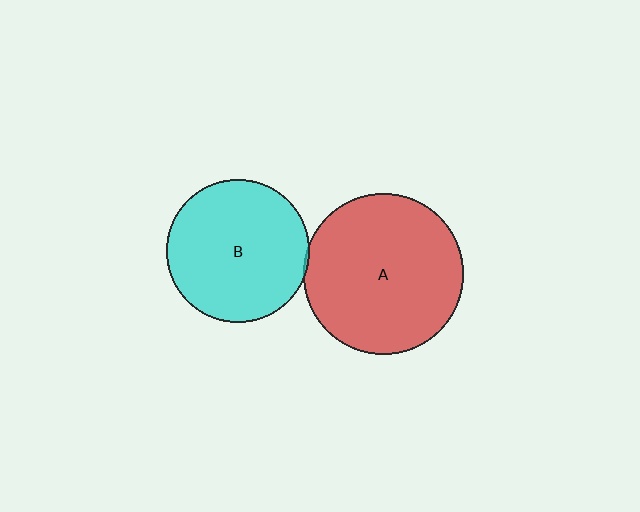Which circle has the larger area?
Circle A (red).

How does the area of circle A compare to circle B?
Approximately 1.3 times.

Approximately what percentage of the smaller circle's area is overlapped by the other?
Approximately 5%.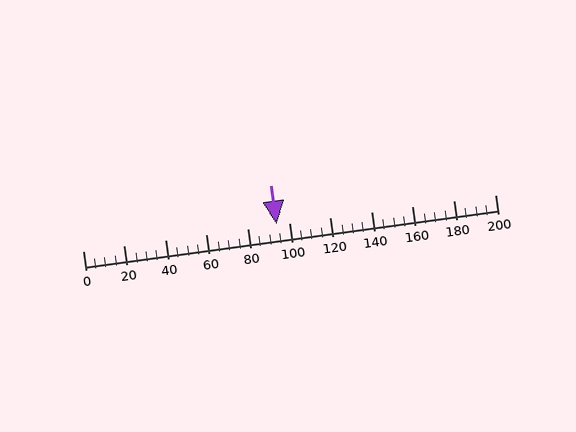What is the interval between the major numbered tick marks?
The major tick marks are spaced 20 units apart.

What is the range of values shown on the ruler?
The ruler shows values from 0 to 200.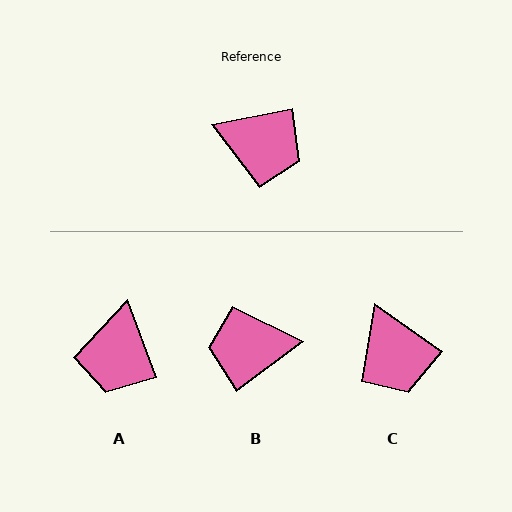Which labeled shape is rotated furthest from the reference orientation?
B, about 154 degrees away.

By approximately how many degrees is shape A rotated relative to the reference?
Approximately 81 degrees clockwise.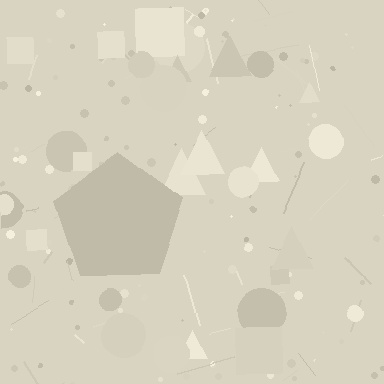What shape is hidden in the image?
A pentagon is hidden in the image.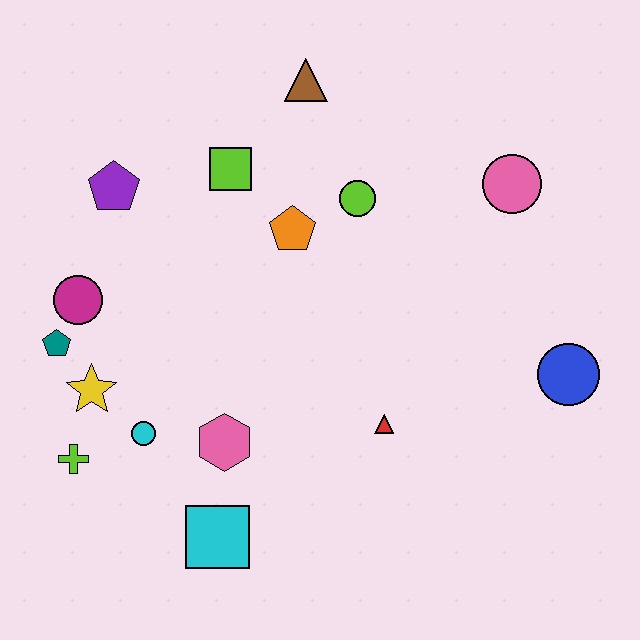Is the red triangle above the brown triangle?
No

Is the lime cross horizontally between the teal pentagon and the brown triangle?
Yes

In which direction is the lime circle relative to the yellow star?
The lime circle is to the right of the yellow star.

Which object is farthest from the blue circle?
The teal pentagon is farthest from the blue circle.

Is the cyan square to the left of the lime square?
Yes